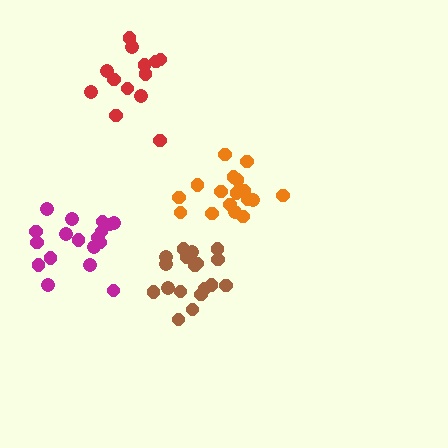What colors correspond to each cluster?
The clusters are colored: brown, magenta, orange, red.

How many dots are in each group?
Group 1: 18 dots, Group 2: 18 dots, Group 3: 18 dots, Group 4: 13 dots (67 total).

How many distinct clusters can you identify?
There are 4 distinct clusters.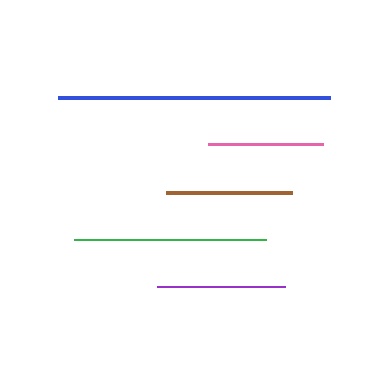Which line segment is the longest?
The blue line is the longest at approximately 272 pixels.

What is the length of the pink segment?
The pink segment is approximately 115 pixels long.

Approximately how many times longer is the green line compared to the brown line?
The green line is approximately 1.5 times the length of the brown line.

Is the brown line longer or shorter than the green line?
The green line is longer than the brown line.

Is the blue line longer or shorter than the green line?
The blue line is longer than the green line.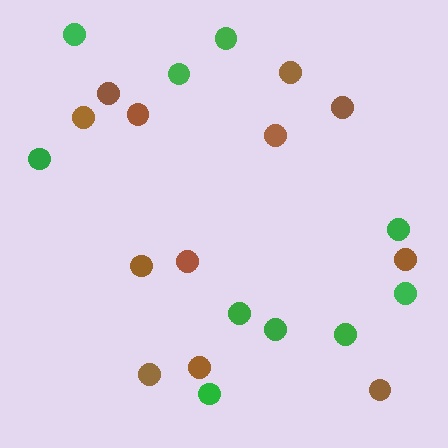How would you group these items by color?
There are 2 groups: one group of green circles (10) and one group of brown circles (12).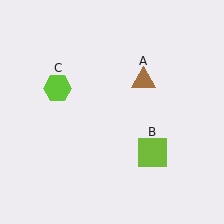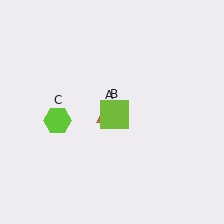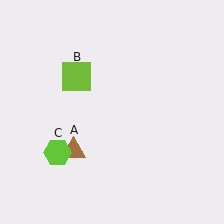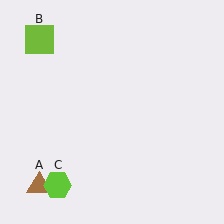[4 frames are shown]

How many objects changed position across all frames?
3 objects changed position: brown triangle (object A), lime square (object B), lime hexagon (object C).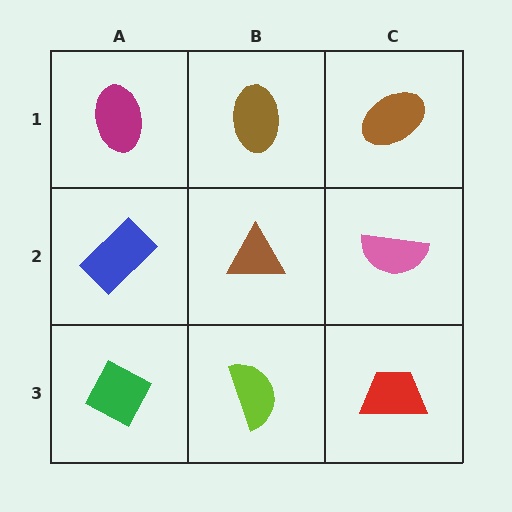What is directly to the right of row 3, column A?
A lime semicircle.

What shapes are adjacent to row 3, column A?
A blue rectangle (row 2, column A), a lime semicircle (row 3, column B).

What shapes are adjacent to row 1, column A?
A blue rectangle (row 2, column A), a brown ellipse (row 1, column B).